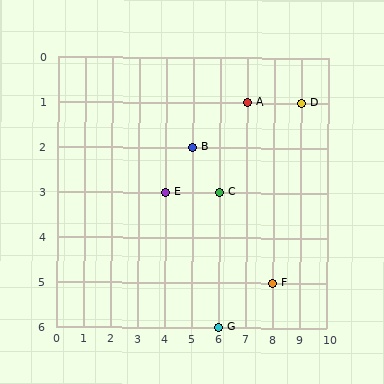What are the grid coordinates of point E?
Point E is at grid coordinates (4, 3).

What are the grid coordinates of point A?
Point A is at grid coordinates (7, 1).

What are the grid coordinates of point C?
Point C is at grid coordinates (6, 3).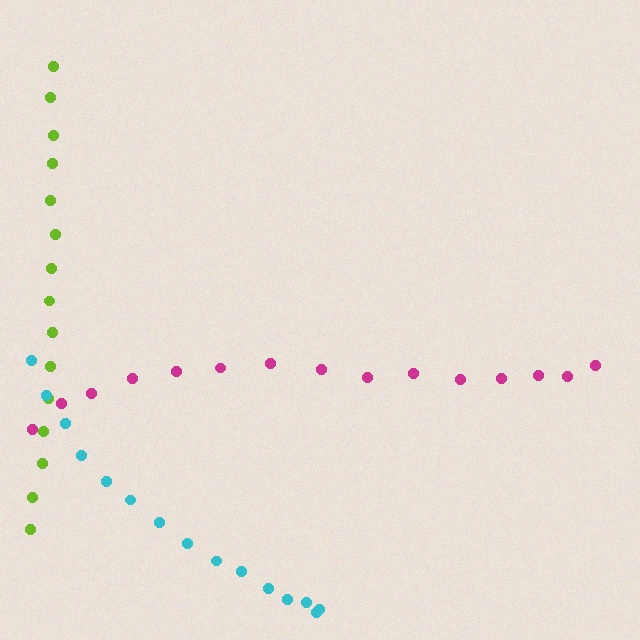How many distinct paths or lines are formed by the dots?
There are 3 distinct paths.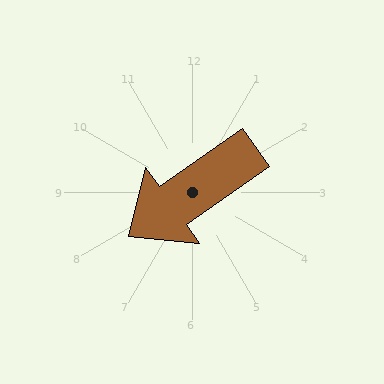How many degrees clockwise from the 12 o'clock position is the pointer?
Approximately 235 degrees.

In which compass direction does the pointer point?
Southwest.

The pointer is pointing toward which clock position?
Roughly 8 o'clock.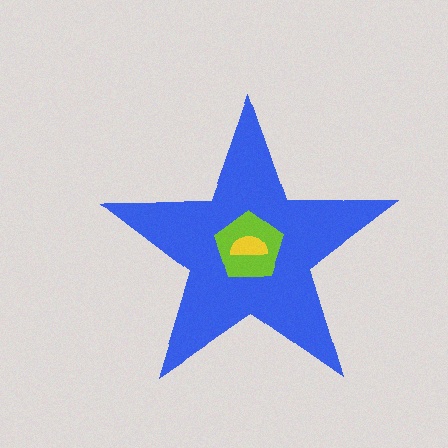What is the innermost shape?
The yellow semicircle.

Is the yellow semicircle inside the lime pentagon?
Yes.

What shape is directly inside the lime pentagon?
The yellow semicircle.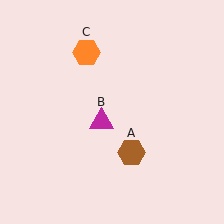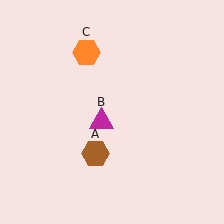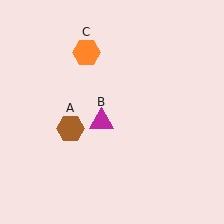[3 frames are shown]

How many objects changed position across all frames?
1 object changed position: brown hexagon (object A).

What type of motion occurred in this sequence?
The brown hexagon (object A) rotated clockwise around the center of the scene.